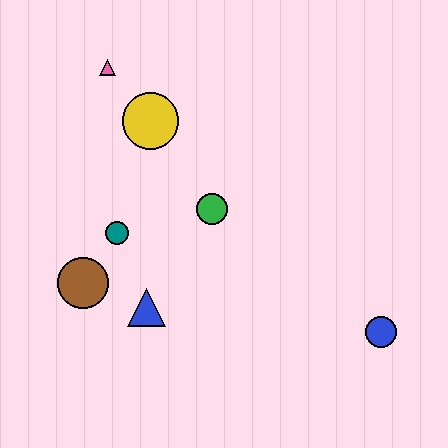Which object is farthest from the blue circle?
The pink triangle is farthest from the blue circle.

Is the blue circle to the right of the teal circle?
Yes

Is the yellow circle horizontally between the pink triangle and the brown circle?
No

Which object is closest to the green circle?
The teal circle is closest to the green circle.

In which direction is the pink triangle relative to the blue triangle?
The pink triangle is above the blue triangle.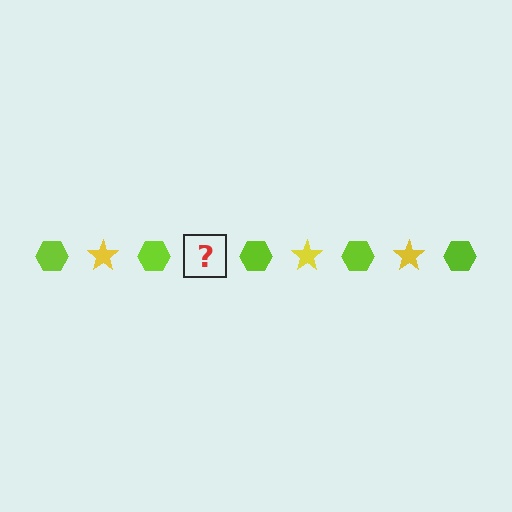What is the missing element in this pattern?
The missing element is a yellow star.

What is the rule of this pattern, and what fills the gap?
The rule is that the pattern alternates between lime hexagon and yellow star. The gap should be filled with a yellow star.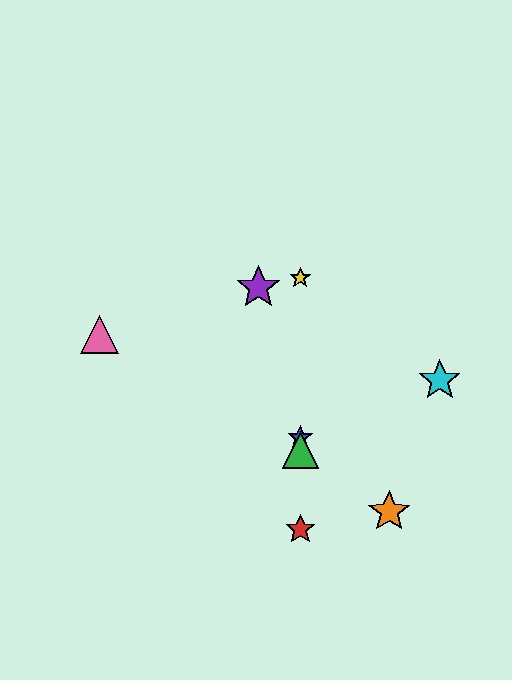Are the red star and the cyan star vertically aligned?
No, the red star is at x≈300 and the cyan star is at x≈440.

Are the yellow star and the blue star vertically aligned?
Yes, both are at x≈300.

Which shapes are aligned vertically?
The red star, the blue star, the green triangle, the yellow star are aligned vertically.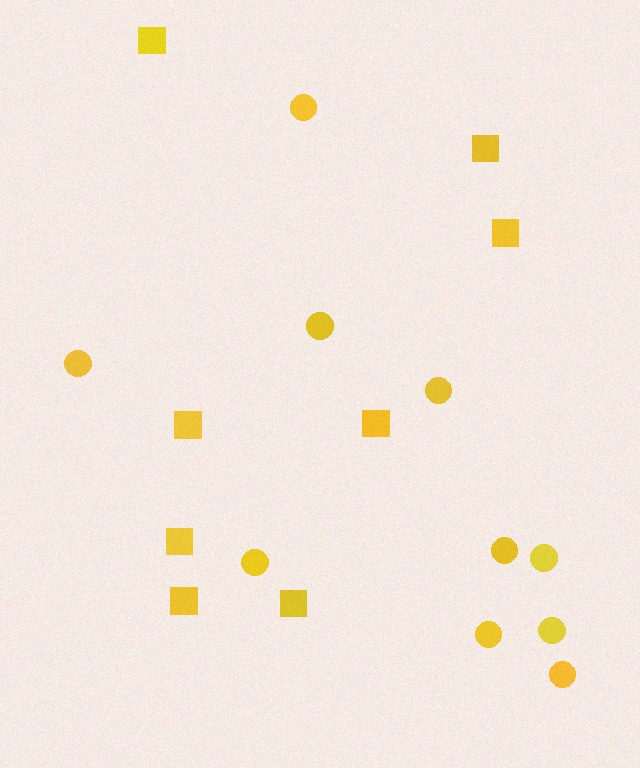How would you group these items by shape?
There are 2 groups: one group of circles (10) and one group of squares (8).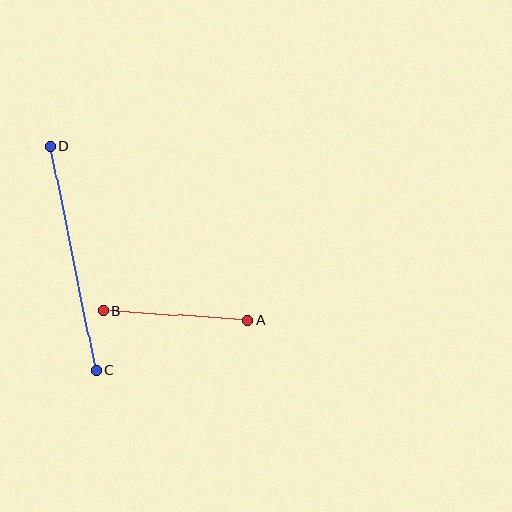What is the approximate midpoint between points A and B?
The midpoint is at approximately (176, 316) pixels.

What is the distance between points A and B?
The distance is approximately 145 pixels.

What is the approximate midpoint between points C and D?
The midpoint is at approximately (73, 258) pixels.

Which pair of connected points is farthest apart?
Points C and D are farthest apart.